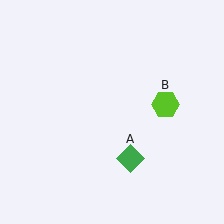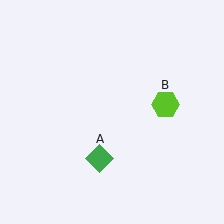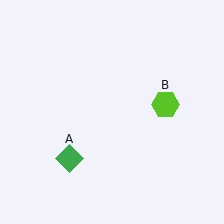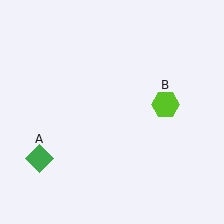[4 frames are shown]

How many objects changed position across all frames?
1 object changed position: green diamond (object A).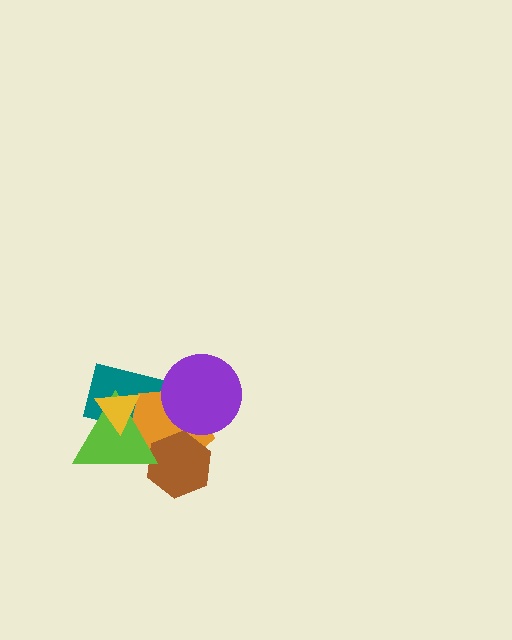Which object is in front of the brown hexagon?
The lime triangle is in front of the brown hexagon.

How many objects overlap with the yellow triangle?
3 objects overlap with the yellow triangle.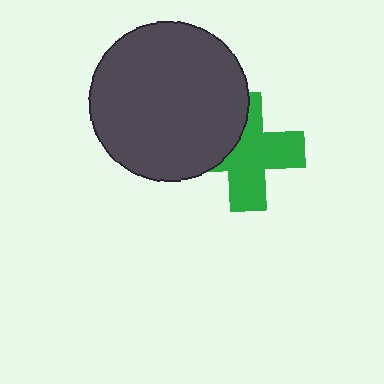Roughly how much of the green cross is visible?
Most of it is visible (roughly 66%).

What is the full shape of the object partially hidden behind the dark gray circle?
The partially hidden object is a green cross.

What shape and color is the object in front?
The object in front is a dark gray circle.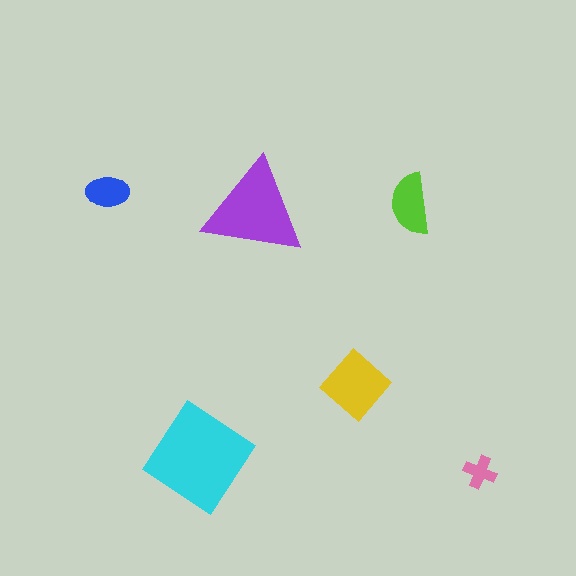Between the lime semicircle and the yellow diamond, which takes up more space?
The yellow diamond.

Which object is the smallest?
The pink cross.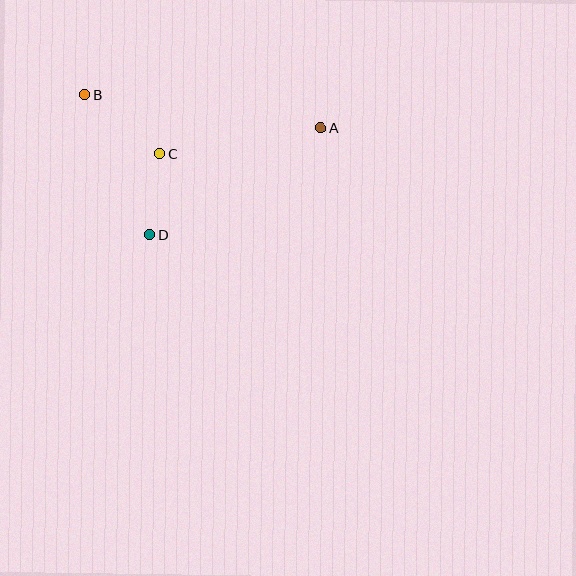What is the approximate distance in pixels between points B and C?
The distance between B and C is approximately 95 pixels.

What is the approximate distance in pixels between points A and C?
The distance between A and C is approximately 164 pixels.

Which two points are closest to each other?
Points C and D are closest to each other.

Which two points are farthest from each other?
Points A and B are farthest from each other.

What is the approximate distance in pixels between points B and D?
The distance between B and D is approximately 154 pixels.